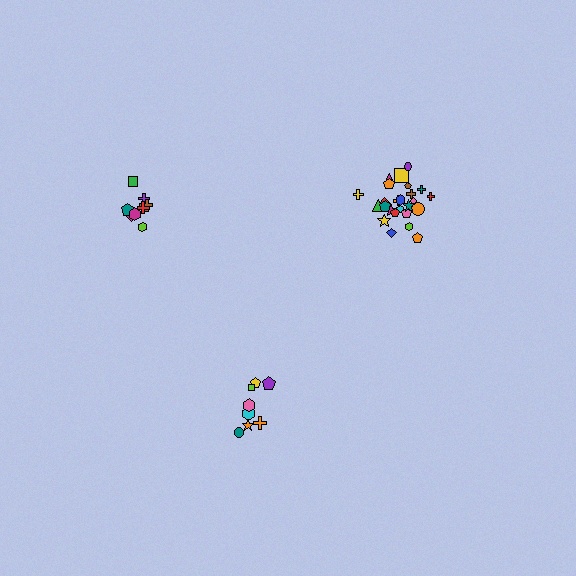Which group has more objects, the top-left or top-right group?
The top-right group.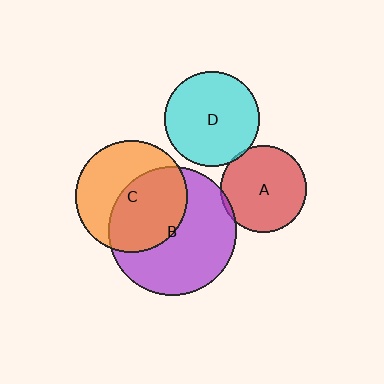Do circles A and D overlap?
Yes.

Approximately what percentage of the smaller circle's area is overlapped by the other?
Approximately 5%.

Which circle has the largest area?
Circle B (purple).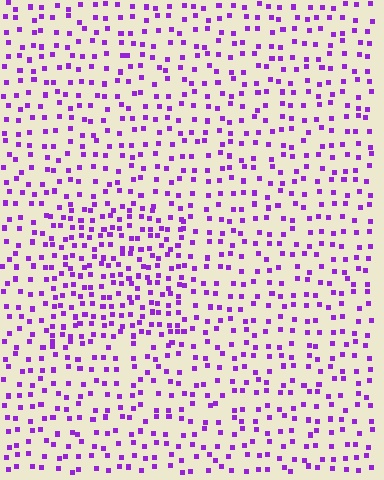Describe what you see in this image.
The image contains small purple elements arranged at two different densities. A rectangle-shaped region is visible where the elements are more densely packed than the surrounding area.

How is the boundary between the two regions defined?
The boundary is defined by a change in element density (approximately 1.7x ratio). All elements are the same color, size, and shape.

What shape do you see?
I see a rectangle.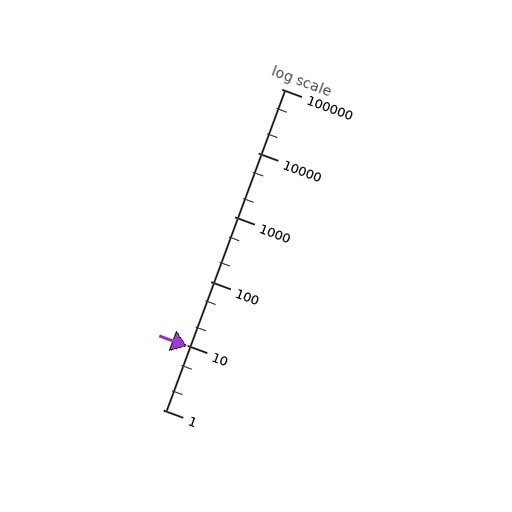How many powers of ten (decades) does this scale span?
The scale spans 5 decades, from 1 to 100000.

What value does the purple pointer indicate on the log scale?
The pointer indicates approximately 9.6.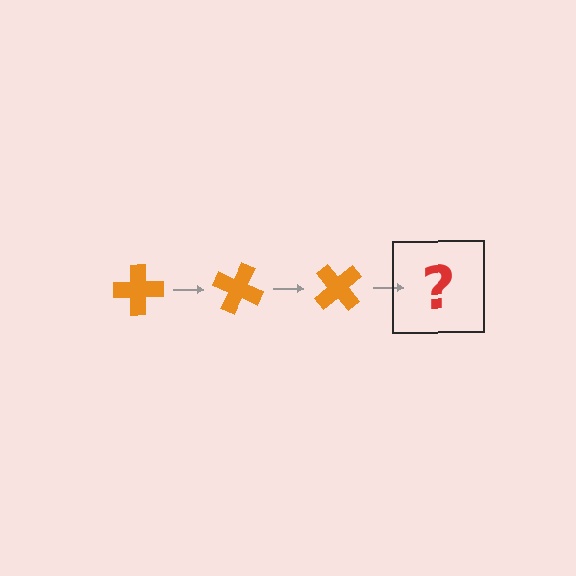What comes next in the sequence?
The next element should be an orange cross rotated 75 degrees.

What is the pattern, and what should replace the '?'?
The pattern is that the cross rotates 25 degrees each step. The '?' should be an orange cross rotated 75 degrees.